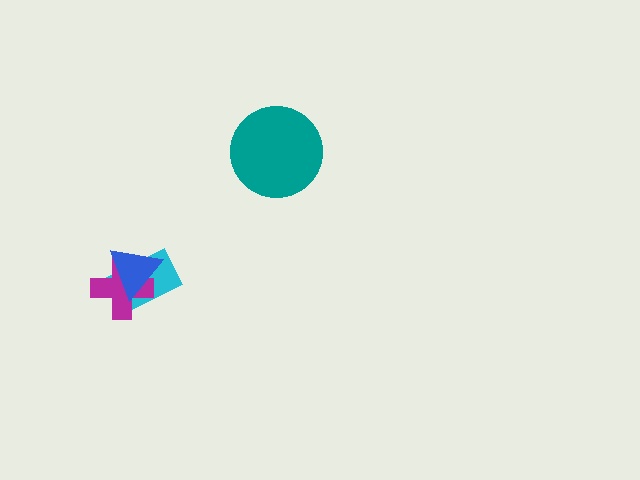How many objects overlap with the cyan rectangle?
2 objects overlap with the cyan rectangle.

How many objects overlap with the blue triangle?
2 objects overlap with the blue triangle.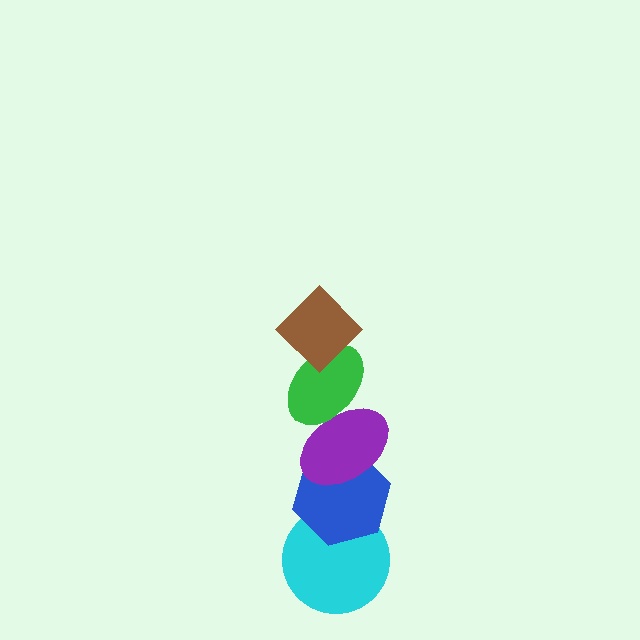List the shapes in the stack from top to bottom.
From top to bottom: the brown diamond, the green ellipse, the purple ellipse, the blue hexagon, the cyan circle.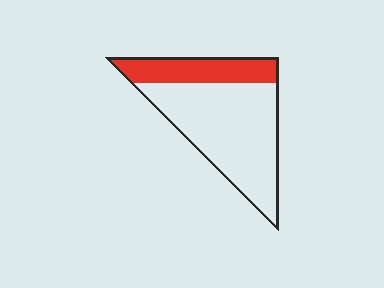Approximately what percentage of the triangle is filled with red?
Approximately 30%.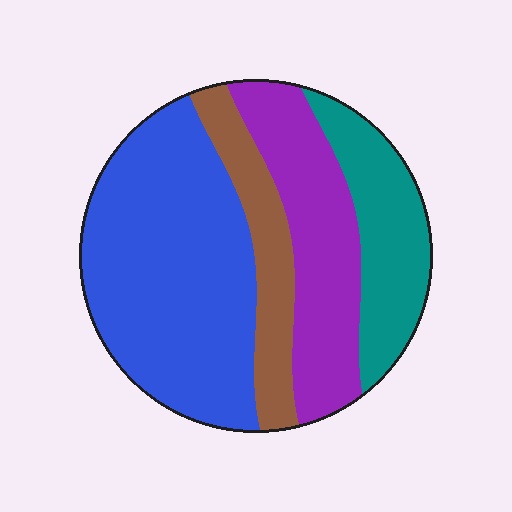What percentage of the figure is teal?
Teal takes up between a sixth and a third of the figure.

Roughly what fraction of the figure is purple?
Purple takes up about one quarter (1/4) of the figure.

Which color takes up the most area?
Blue, at roughly 45%.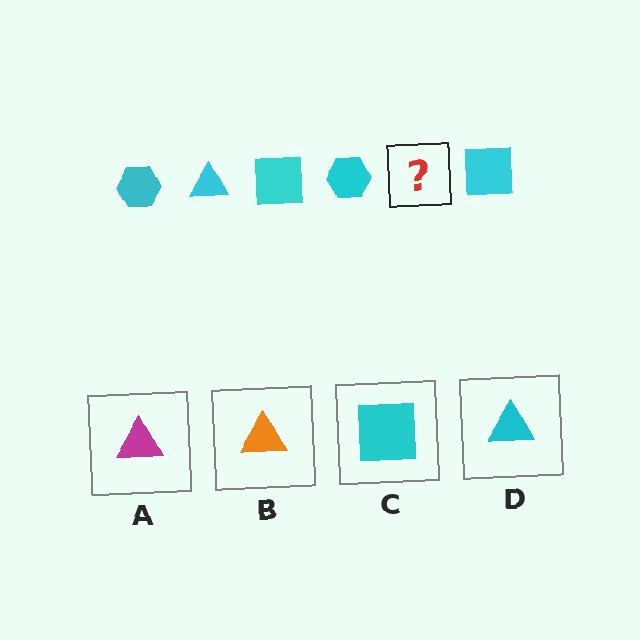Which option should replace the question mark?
Option D.